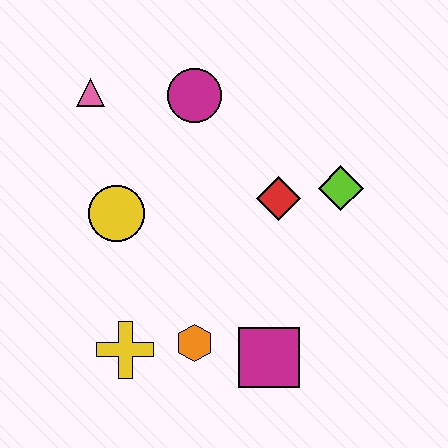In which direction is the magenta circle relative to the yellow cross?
The magenta circle is above the yellow cross.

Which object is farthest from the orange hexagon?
The pink triangle is farthest from the orange hexagon.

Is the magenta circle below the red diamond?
No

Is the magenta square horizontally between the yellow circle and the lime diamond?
Yes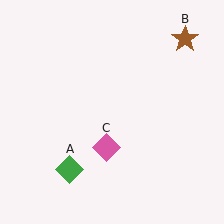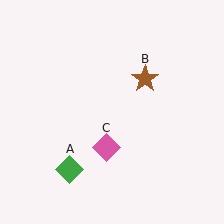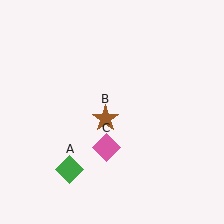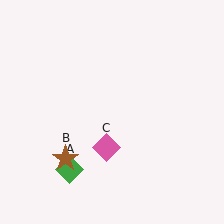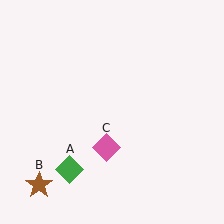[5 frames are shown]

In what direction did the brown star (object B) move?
The brown star (object B) moved down and to the left.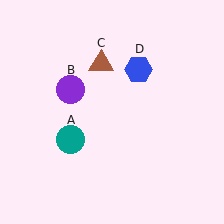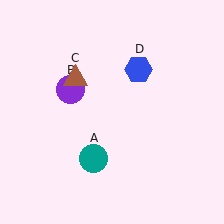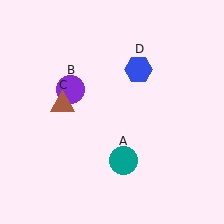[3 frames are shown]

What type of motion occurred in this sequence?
The teal circle (object A), brown triangle (object C) rotated counterclockwise around the center of the scene.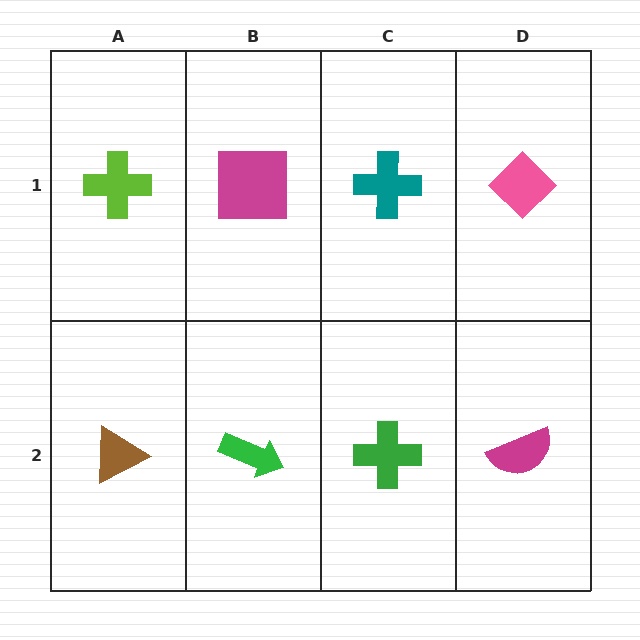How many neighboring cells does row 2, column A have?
2.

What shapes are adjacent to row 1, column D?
A magenta semicircle (row 2, column D), a teal cross (row 1, column C).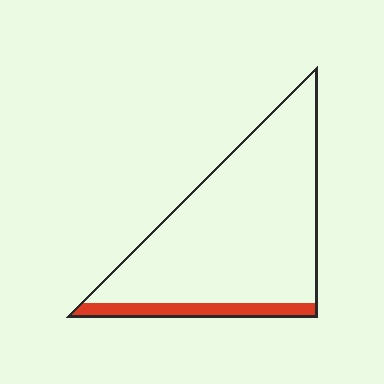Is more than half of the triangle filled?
No.